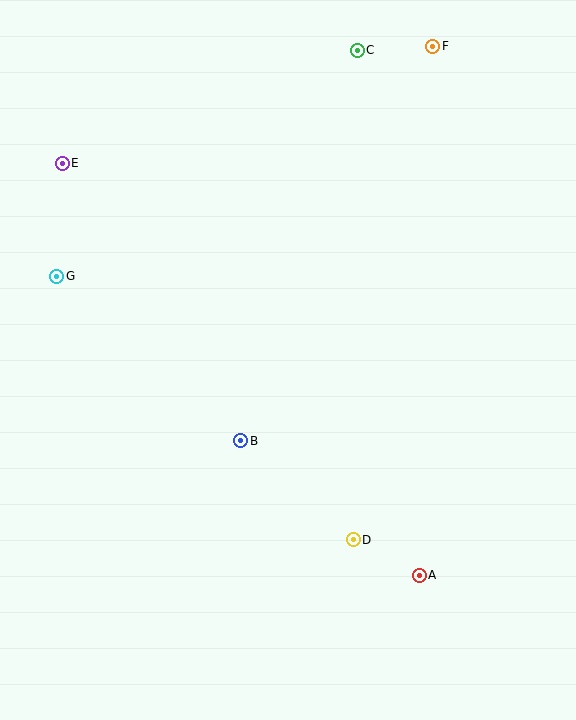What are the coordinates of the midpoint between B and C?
The midpoint between B and C is at (299, 245).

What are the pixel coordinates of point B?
Point B is at (241, 441).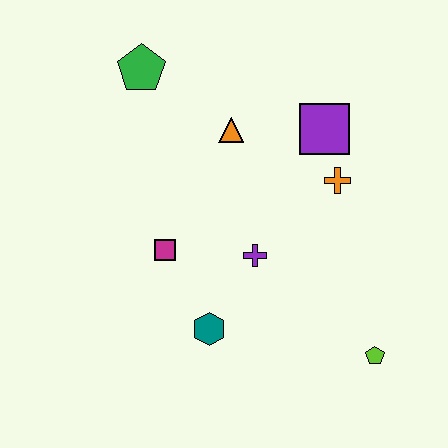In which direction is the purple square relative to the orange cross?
The purple square is above the orange cross.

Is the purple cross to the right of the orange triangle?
Yes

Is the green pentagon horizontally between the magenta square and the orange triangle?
No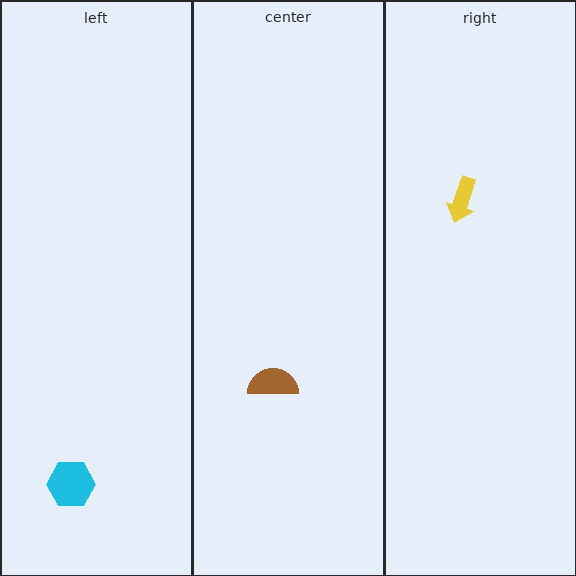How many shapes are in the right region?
1.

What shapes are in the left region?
The cyan hexagon.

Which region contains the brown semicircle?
The center region.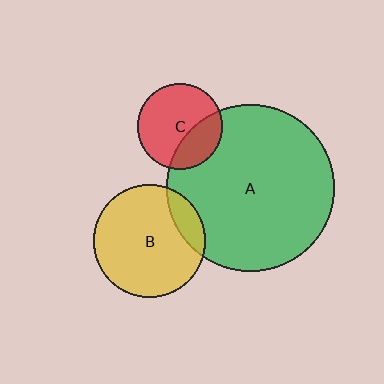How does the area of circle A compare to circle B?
Approximately 2.2 times.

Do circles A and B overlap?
Yes.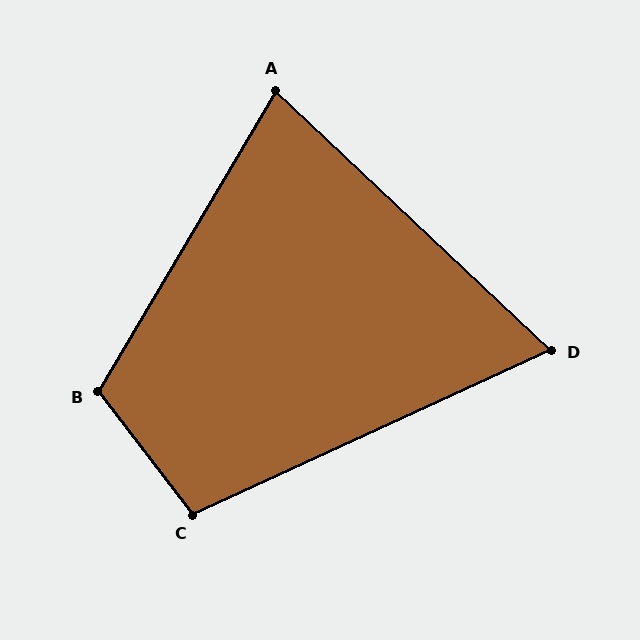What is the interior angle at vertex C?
Approximately 103 degrees (obtuse).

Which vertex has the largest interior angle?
B, at approximately 112 degrees.